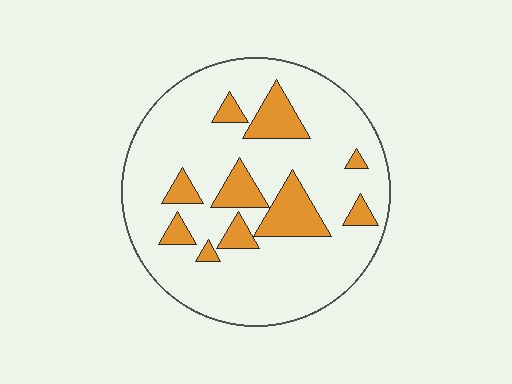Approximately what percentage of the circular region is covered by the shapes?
Approximately 20%.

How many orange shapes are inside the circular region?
10.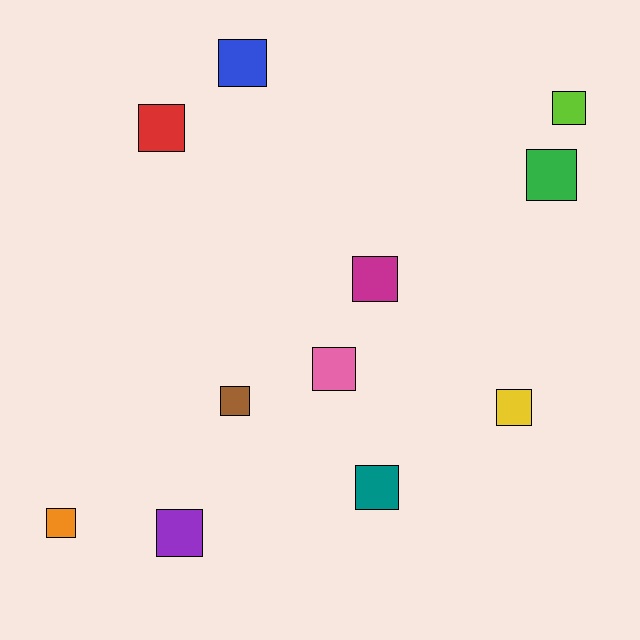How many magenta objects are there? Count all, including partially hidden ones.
There is 1 magenta object.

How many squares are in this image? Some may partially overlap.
There are 11 squares.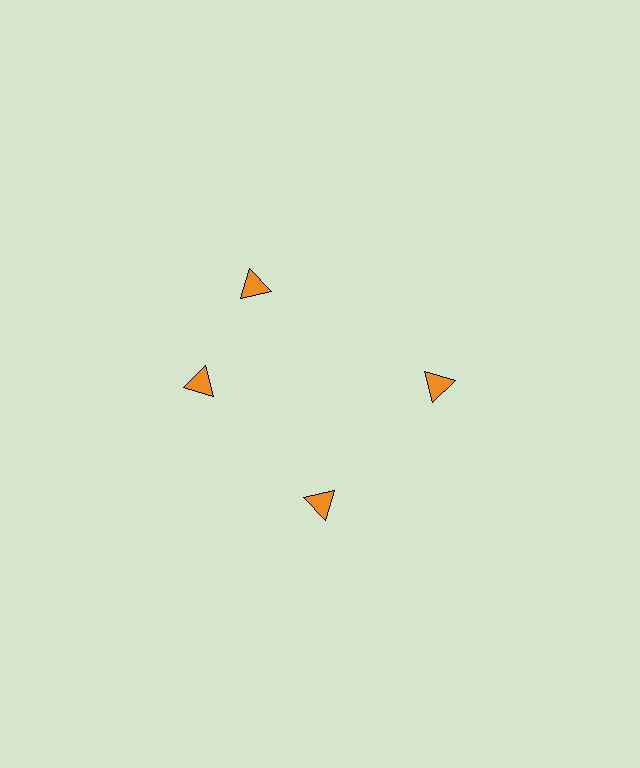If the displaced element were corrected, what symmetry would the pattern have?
It would have 4-fold rotational symmetry — the pattern would map onto itself every 90 degrees.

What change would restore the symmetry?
The symmetry would be restored by rotating it back into even spacing with its neighbors so that all 4 triangles sit at equal angles and equal distance from the center.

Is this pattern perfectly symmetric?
No. The 4 orange triangles are arranged in a ring, but one element near the 12 o'clock position is rotated out of alignment along the ring, breaking the 4-fold rotational symmetry.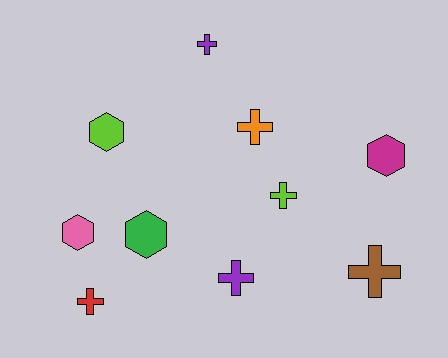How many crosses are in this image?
There are 6 crosses.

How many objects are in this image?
There are 10 objects.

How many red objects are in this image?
There is 1 red object.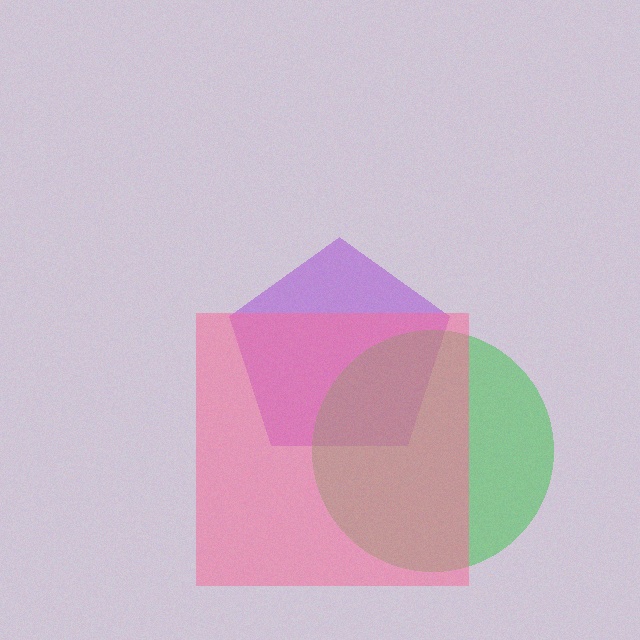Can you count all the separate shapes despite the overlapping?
Yes, there are 3 separate shapes.